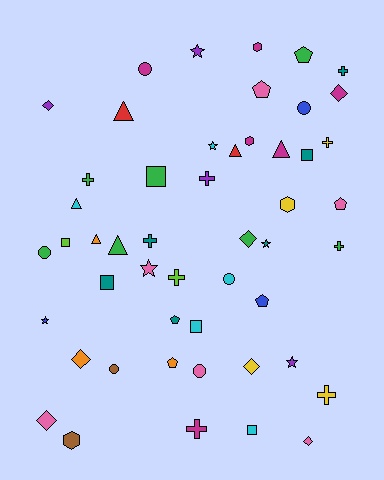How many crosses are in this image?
There are 9 crosses.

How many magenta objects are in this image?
There are 6 magenta objects.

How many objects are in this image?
There are 50 objects.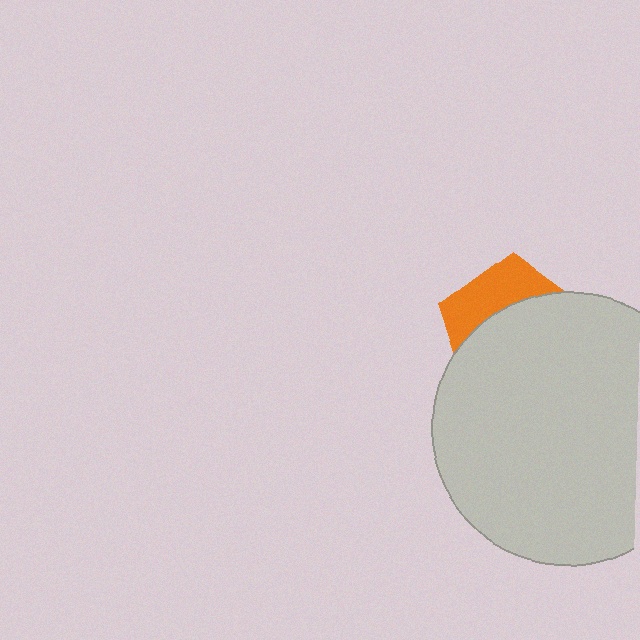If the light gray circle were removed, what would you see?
You would see the complete orange pentagon.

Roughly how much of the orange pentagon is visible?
A small part of it is visible (roughly 33%).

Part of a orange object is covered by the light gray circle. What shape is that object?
It is a pentagon.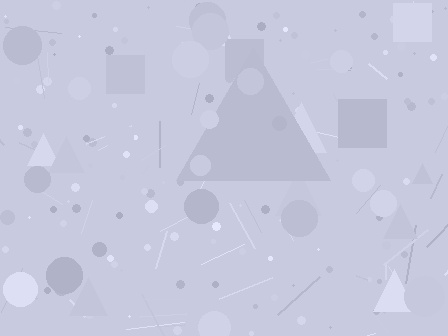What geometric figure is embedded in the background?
A triangle is embedded in the background.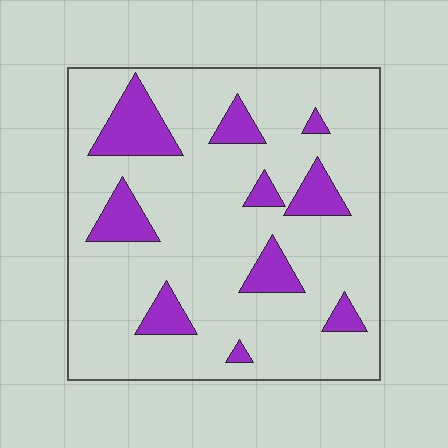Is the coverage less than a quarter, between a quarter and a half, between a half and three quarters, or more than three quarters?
Less than a quarter.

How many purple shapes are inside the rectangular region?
10.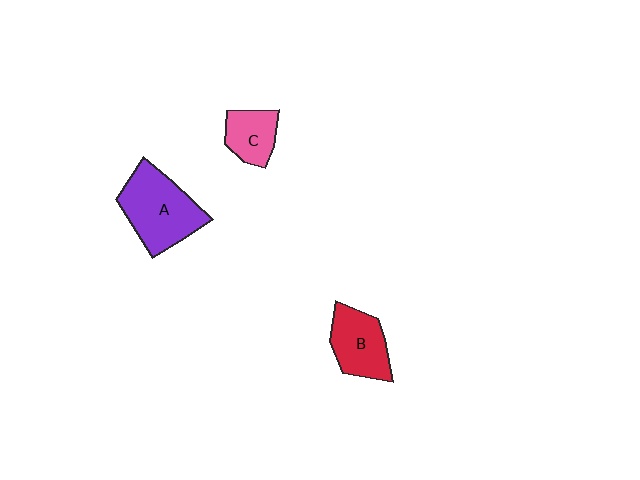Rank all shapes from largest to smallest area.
From largest to smallest: A (purple), B (red), C (pink).